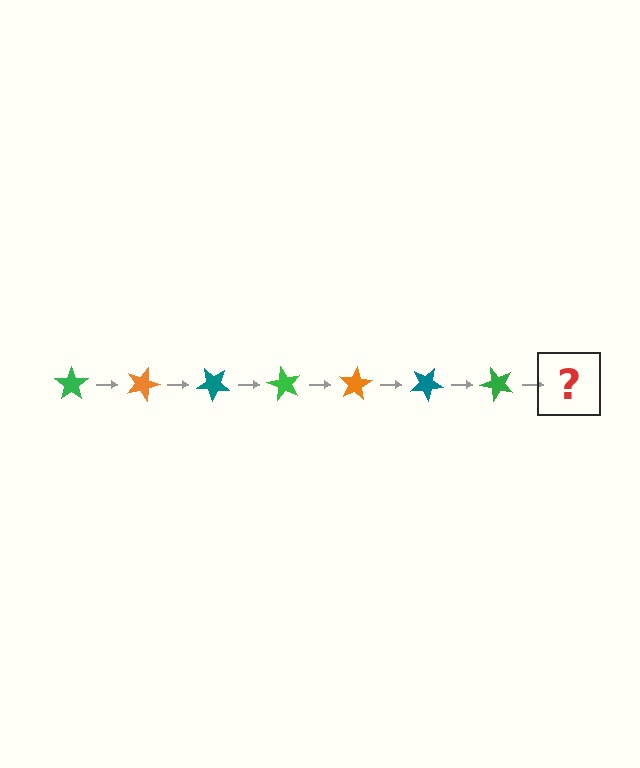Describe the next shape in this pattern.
It should be an orange star, rotated 140 degrees from the start.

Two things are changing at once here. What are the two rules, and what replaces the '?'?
The two rules are that it rotates 20 degrees each step and the color cycles through green, orange, and teal. The '?' should be an orange star, rotated 140 degrees from the start.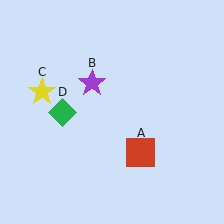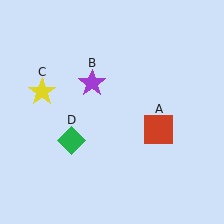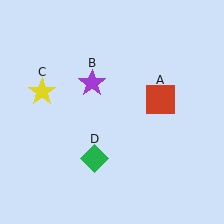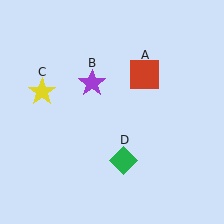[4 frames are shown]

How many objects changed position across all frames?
2 objects changed position: red square (object A), green diamond (object D).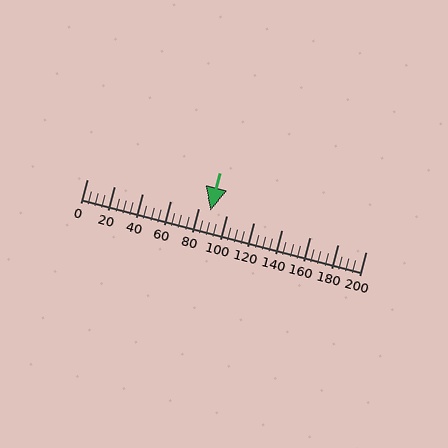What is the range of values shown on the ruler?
The ruler shows values from 0 to 200.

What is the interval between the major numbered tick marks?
The major tick marks are spaced 20 units apart.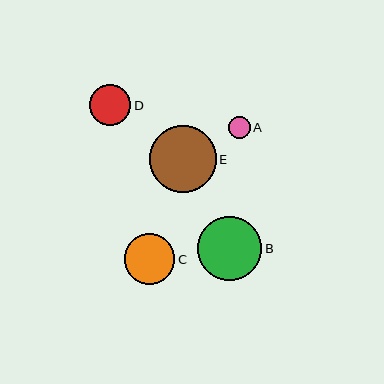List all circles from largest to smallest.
From largest to smallest: E, B, C, D, A.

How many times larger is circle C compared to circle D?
Circle C is approximately 1.3 times the size of circle D.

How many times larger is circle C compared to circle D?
Circle C is approximately 1.3 times the size of circle D.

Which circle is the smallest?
Circle A is the smallest with a size of approximately 22 pixels.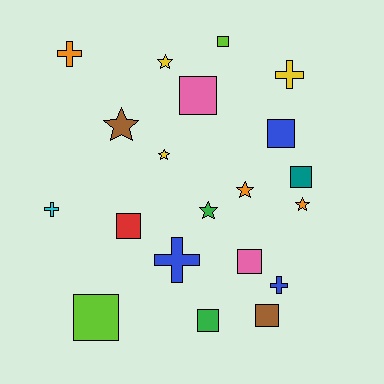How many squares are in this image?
There are 9 squares.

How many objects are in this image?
There are 20 objects.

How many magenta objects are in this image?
There are no magenta objects.